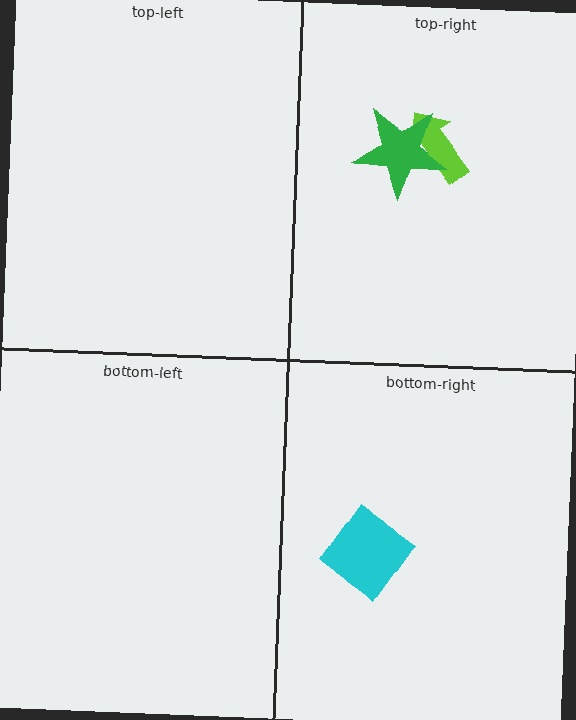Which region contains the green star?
The top-right region.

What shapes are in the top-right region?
The lime arrow, the green star.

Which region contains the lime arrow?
The top-right region.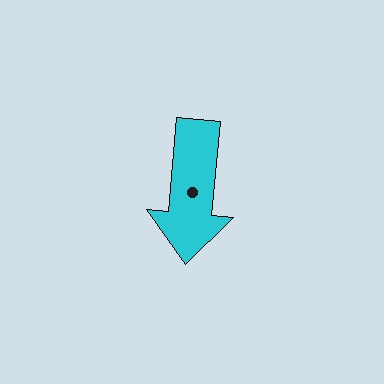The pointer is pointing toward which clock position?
Roughly 6 o'clock.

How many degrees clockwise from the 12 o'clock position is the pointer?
Approximately 185 degrees.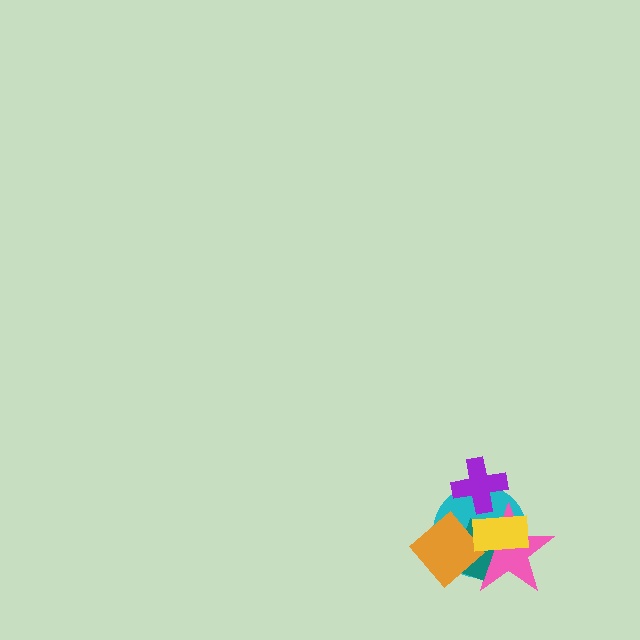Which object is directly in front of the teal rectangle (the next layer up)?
The orange diamond is directly in front of the teal rectangle.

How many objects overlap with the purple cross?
1 object overlaps with the purple cross.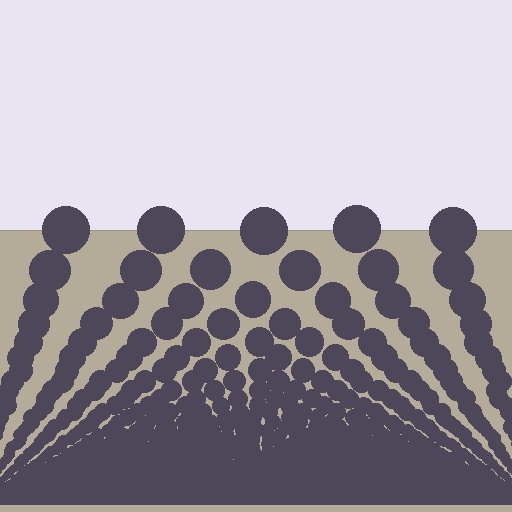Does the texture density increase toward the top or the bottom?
Density increases toward the bottom.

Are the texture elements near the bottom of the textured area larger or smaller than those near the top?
Smaller. The gradient is inverted — elements near the bottom are smaller and denser.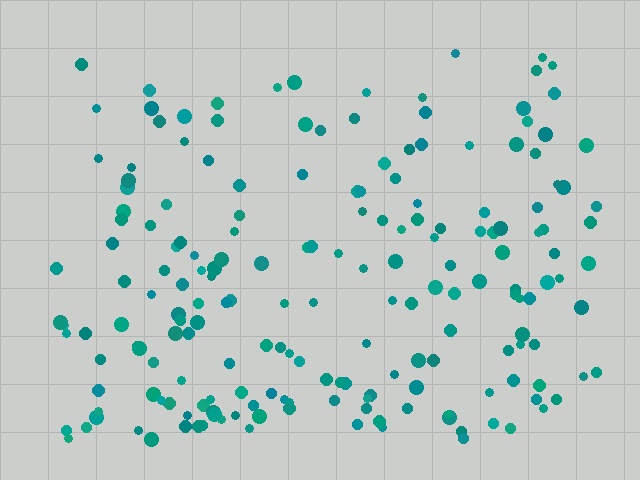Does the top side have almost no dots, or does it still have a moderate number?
Still a moderate number, just noticeably fewer than the bottom.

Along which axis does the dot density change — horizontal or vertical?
Vertical.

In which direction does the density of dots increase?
From top to bottom, with the bottom side densest.